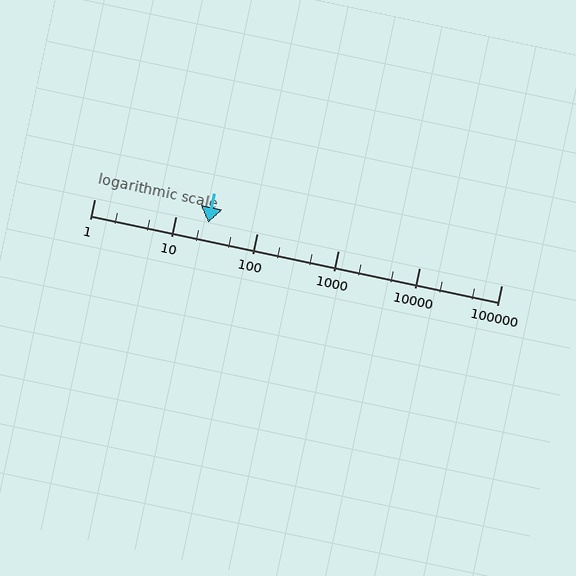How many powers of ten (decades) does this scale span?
The scale spans 5 decades, from 1 to 100000.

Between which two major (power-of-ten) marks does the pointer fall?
The pointer is between 10 and 100.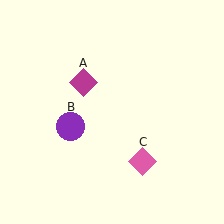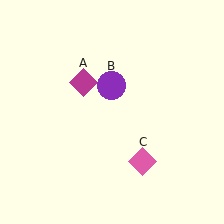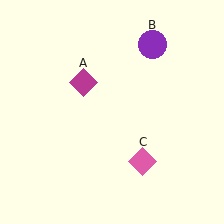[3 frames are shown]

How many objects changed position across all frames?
1 object changed position: purple circle (object B).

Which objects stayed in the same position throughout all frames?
Magenta diamond (object A) and pink diamond (object C) remained stationary.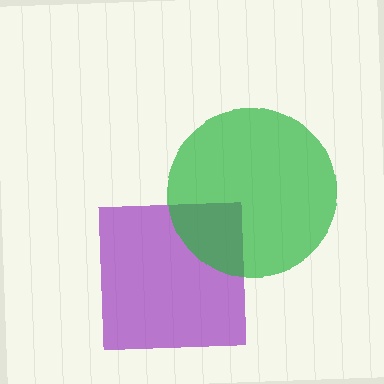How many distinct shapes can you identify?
There are 2 distinct shapes: a purple square, a green circle.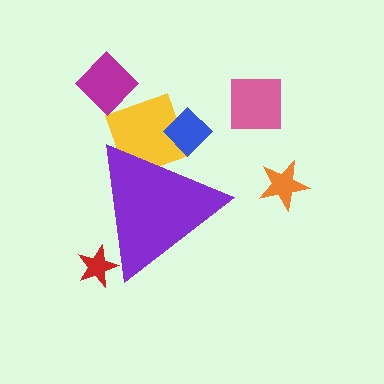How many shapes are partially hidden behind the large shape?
3 shapes are partially hidden.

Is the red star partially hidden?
Yes, the red star is partially hidden behind the purple triangle.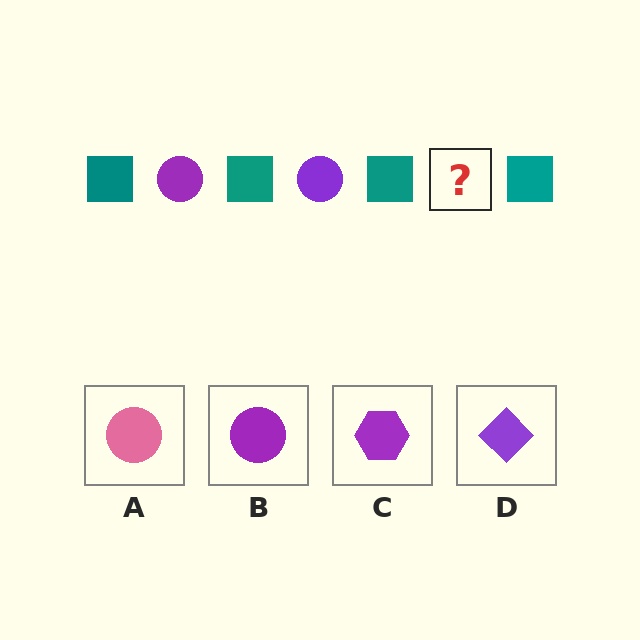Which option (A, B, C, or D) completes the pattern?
B.